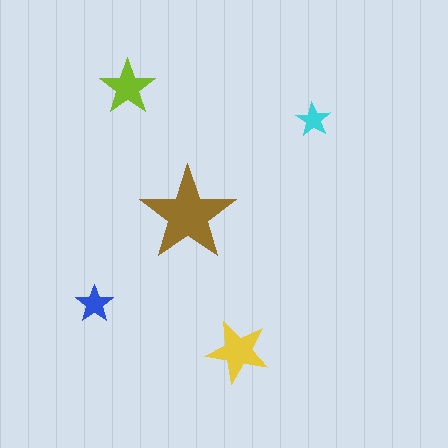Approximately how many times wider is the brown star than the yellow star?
About 1.5 times wider.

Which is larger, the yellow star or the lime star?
The yellow one.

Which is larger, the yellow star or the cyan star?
The yellow one.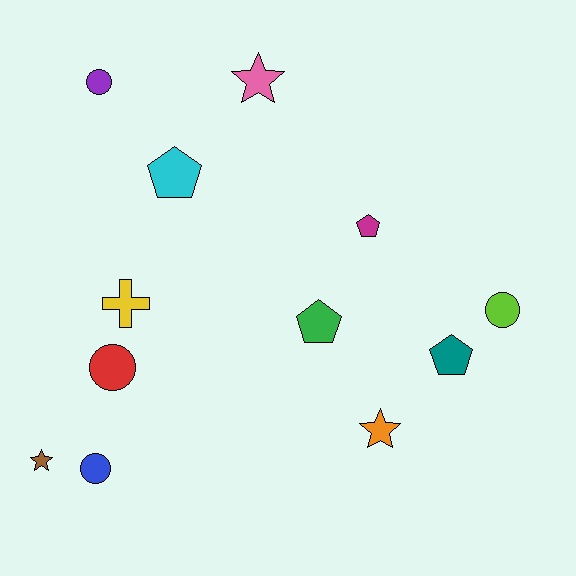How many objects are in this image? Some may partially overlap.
There are 12 objects.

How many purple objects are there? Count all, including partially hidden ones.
There is 1 purple object.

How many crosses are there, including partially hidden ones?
There is 1 cross.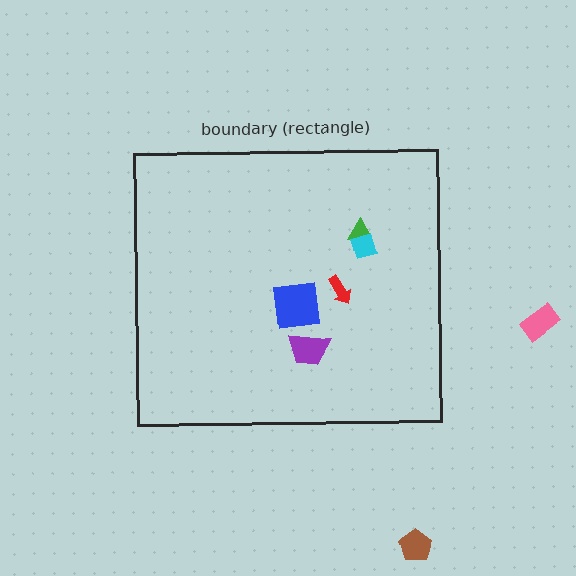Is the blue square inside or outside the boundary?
Inside.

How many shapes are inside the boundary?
5 inside, 2 outside.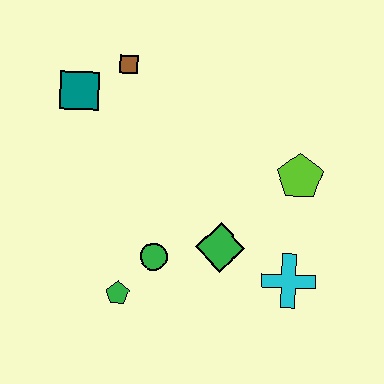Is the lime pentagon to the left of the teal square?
No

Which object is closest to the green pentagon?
The green circle is closest to the green pentagon.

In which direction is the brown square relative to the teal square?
The brown square is to the right of the teal square.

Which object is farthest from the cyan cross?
The teal square is farthest from the cyan cross.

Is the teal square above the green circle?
Yes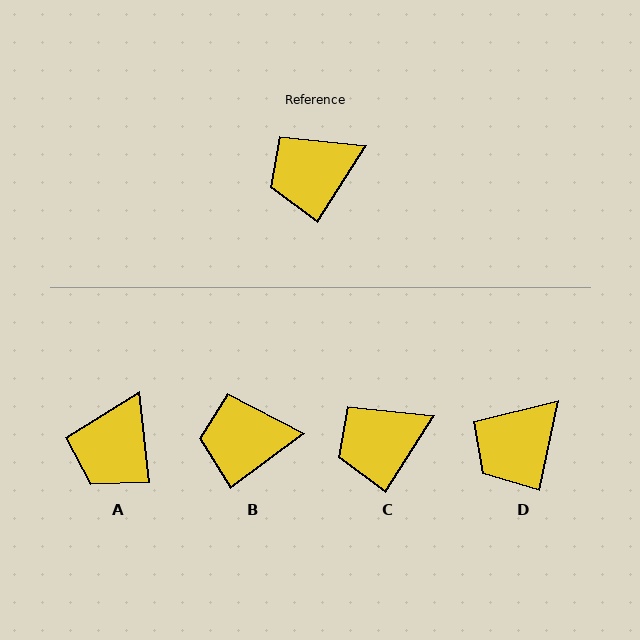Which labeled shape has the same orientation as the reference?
C.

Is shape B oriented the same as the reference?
No, it is off by about 22 degrees.